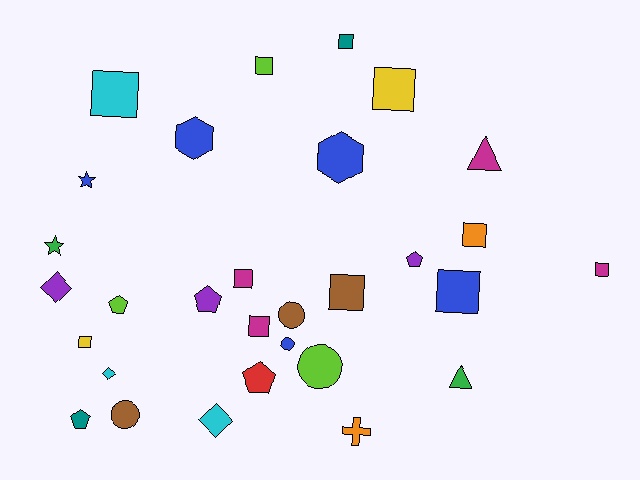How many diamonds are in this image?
There are 3 diamonds.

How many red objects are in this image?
There is 1 red object.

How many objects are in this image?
There are 30 objects.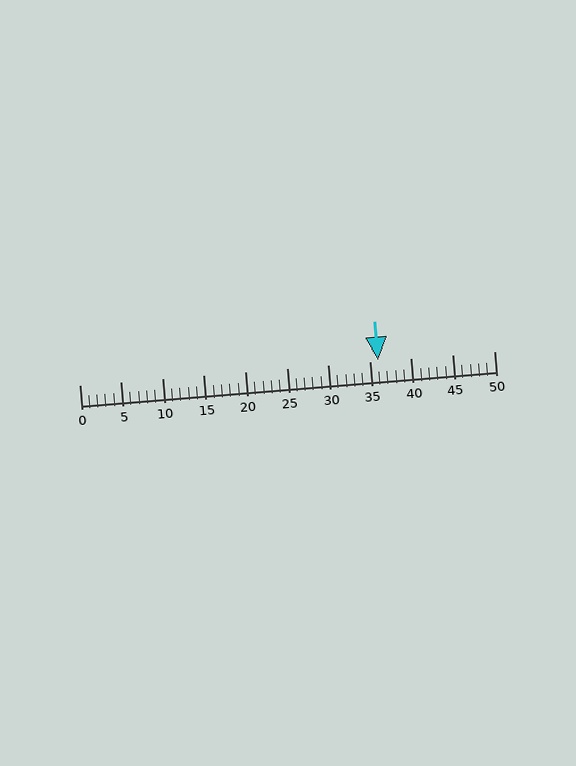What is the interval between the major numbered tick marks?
The major tick marks are spaced 5 units apart.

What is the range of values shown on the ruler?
The ruler shows values from 0 to 50.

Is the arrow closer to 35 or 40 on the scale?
The arrow is closer to 35.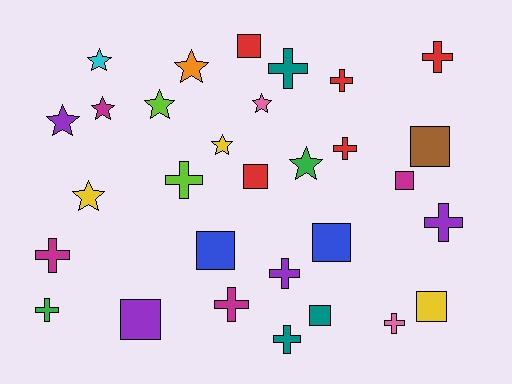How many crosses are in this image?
There are 12 crosses.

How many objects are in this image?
There are 30 objects.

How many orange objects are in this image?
There is 1 orange object.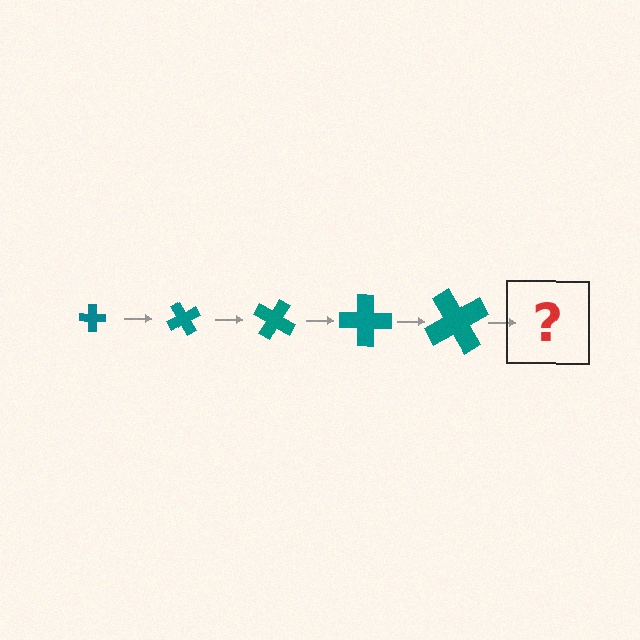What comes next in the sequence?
The next element should be a cross, larger than the previous one and rotated 300 degrees from the start.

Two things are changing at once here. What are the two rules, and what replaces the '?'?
The two rules are that the cross grows larger each step and it rotates 60 degrees each step. The '?' should be a cross, larger than the previous one and rotated 300 degrees from the start.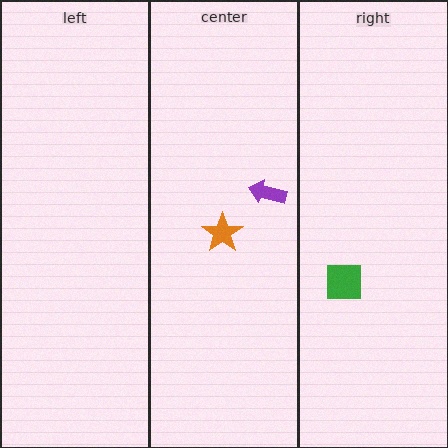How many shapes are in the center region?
2.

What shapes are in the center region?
The purple arrow, the orange star.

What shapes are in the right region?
The green square.